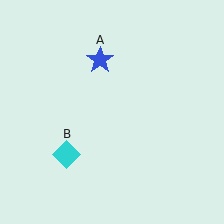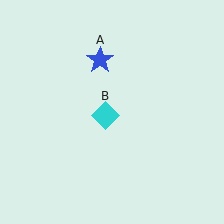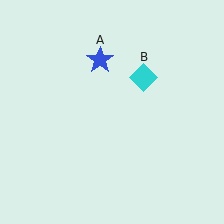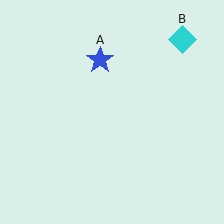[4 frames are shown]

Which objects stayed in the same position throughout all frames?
Blue star (object A) remained stationary.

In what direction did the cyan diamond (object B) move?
The cyan diamond (object B) moved up and to the right.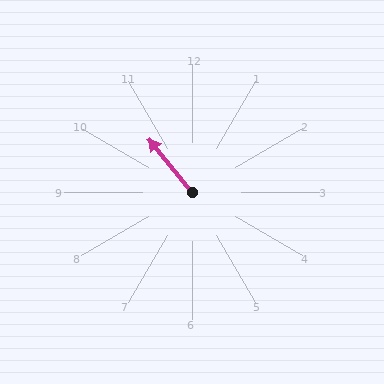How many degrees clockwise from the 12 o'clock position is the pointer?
Approximately 321 degrees.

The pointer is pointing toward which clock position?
Roughly 11 o'clock.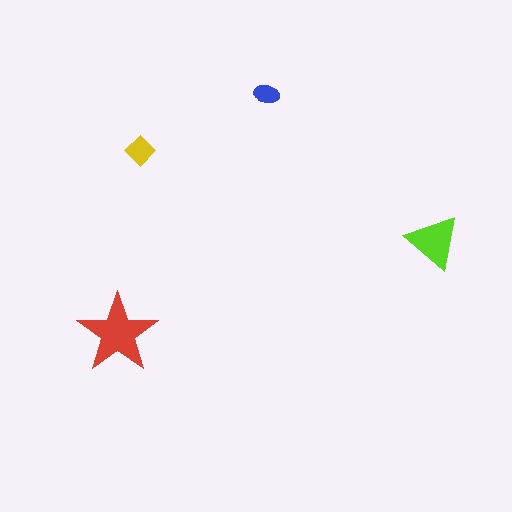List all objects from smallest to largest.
The blue ellipse, the yellow diamond, the lime triangle, the red star.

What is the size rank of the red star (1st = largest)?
1st.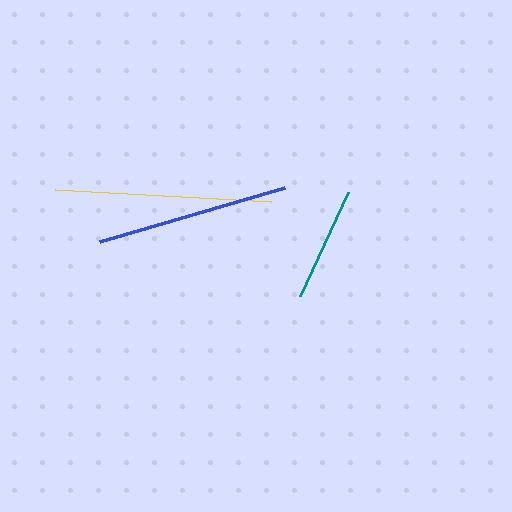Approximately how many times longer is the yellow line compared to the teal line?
The yellow line is approximately 1.9 times the length of the teal line.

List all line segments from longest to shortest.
From longest to shortest: yellow, blue, teal.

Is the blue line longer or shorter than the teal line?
The blue line is longer than the teal line.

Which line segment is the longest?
The yellow line is the longest at approximately 216 pixels.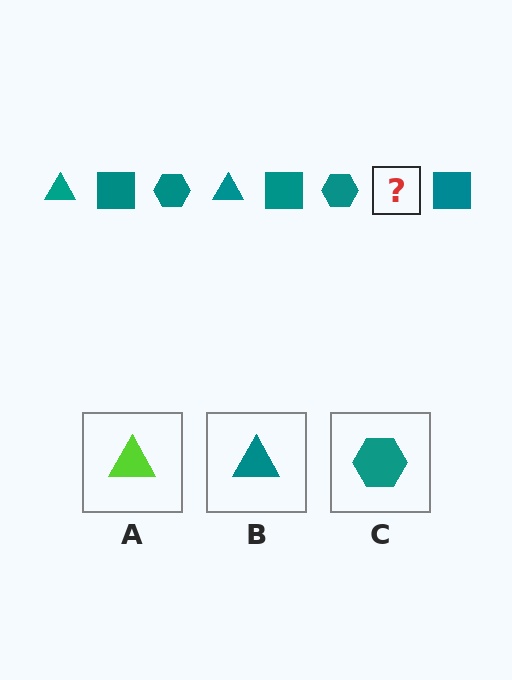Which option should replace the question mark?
Option B.